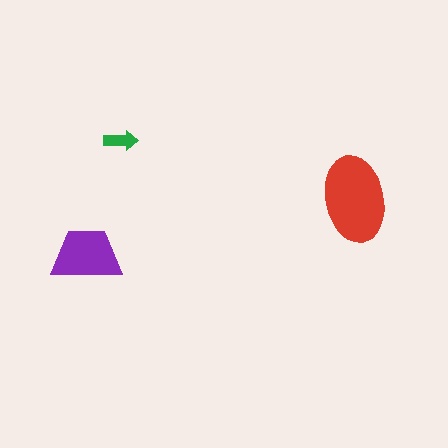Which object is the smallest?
The green arrow.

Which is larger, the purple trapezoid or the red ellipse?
The red ellipse.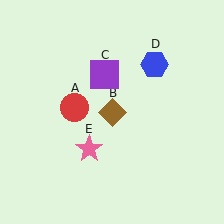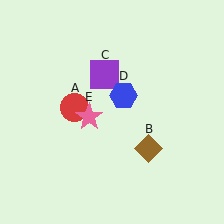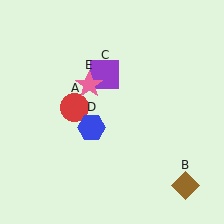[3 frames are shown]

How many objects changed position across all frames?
3 objects changed position: brown diamond (object B), blue hexagon (object D), pink star (object E).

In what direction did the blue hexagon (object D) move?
The blue hexagon (object D) moved down and to the left.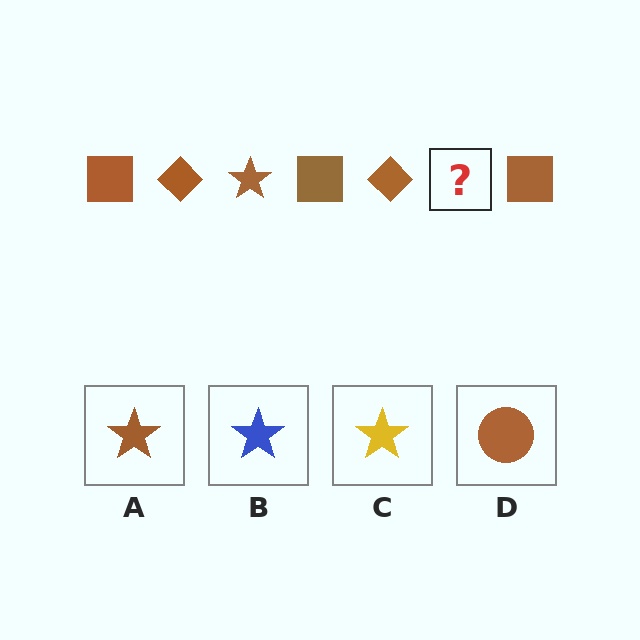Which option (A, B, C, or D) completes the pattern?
A.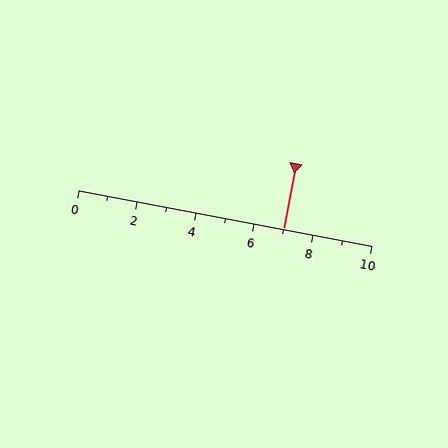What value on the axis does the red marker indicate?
The marker indicates approximately 7.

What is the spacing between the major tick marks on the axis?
The major ticks are spaced 2 apart.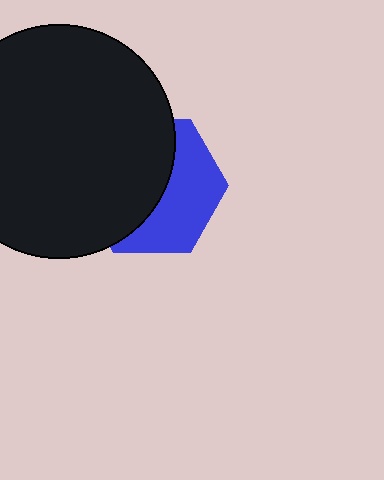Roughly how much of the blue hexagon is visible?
A small part of it is visible (roughly 45%).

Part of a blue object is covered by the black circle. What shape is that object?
It is a hexagon.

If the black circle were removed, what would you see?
You would see the complete blue hexagon.